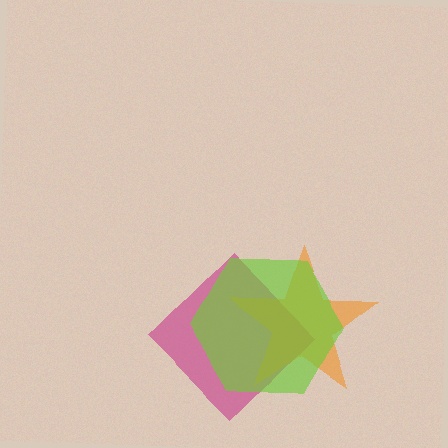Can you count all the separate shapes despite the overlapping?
Yes, there are 3 separate shapes.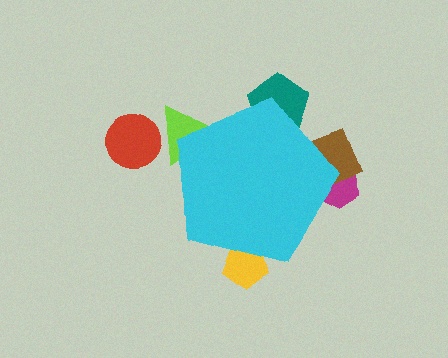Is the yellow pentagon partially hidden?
Yes, the yellow pentagon is partially hidden behind the cyan pentagon.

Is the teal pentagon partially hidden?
Yes, the teal pentagon is partially hidden behind the cyan pentagon.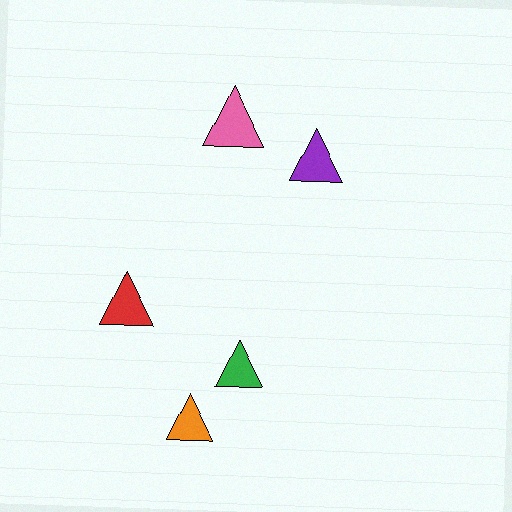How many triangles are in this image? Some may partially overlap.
There are 5 triangles.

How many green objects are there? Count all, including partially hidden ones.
There is 1 green object.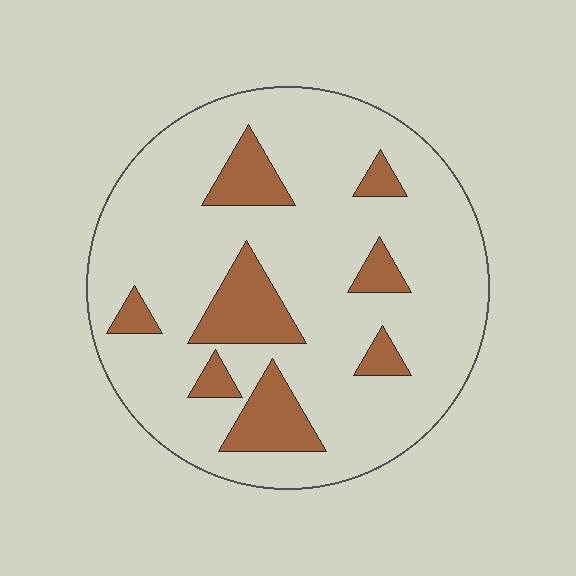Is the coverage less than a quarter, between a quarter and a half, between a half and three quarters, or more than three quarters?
Less than a quarter.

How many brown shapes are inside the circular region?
8.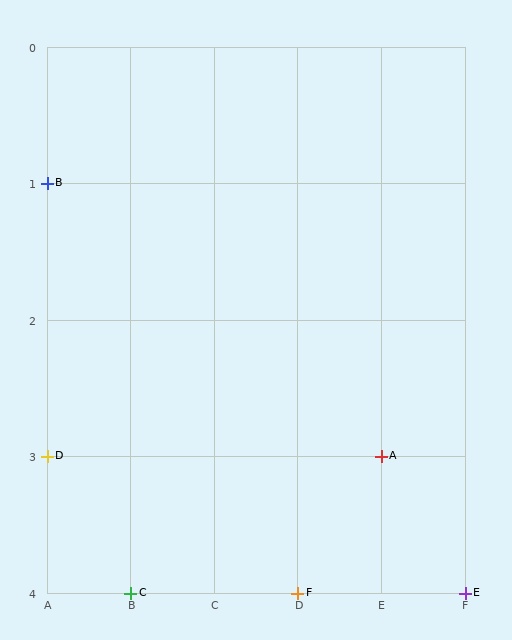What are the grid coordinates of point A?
Point A is at grid coordinates (E, 3).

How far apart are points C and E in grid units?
Points C and E are 4 columns apart.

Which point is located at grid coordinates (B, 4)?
Point C is at (B, 4).